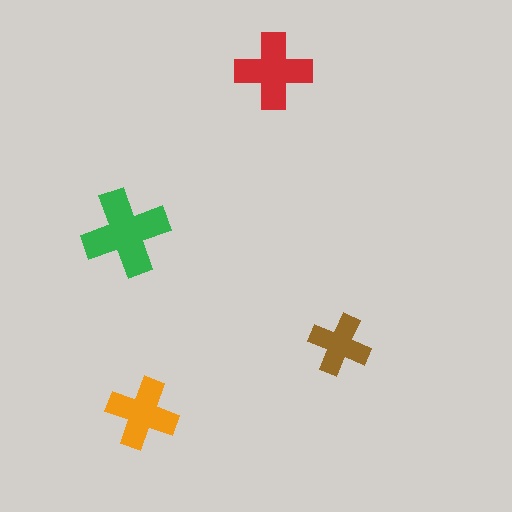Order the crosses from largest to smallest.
the green one, the red one, the orange one, the brown one.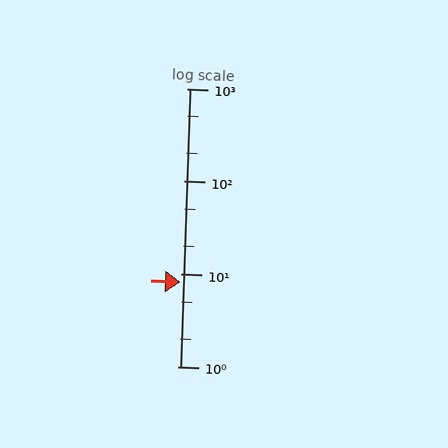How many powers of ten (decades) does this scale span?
The scale spans 3 decades, from 1 to 1000.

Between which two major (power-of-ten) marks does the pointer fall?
The pointer is between 1 and 10.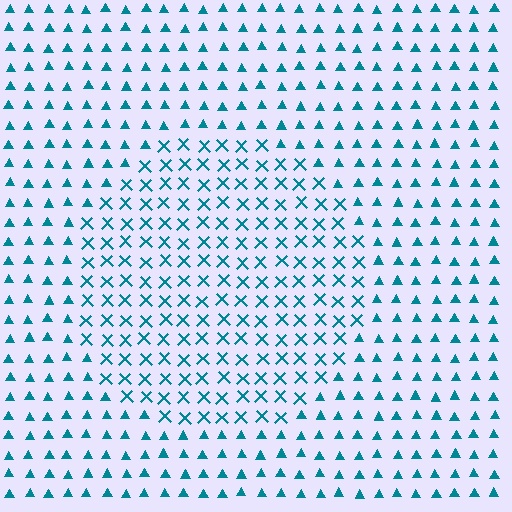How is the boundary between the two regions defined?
The boundary is defined by a change in element shape: X marks inside vs. triangles outside. All elements share the same color and spacing.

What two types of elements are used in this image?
The image uses X marks inside the circle region and triangles outside it.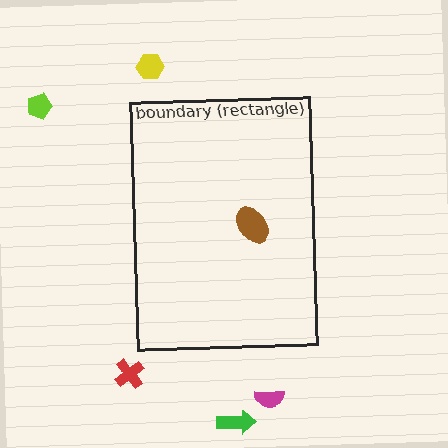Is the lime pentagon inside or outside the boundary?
Outside.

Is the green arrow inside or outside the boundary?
Outside.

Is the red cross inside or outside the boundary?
Outside.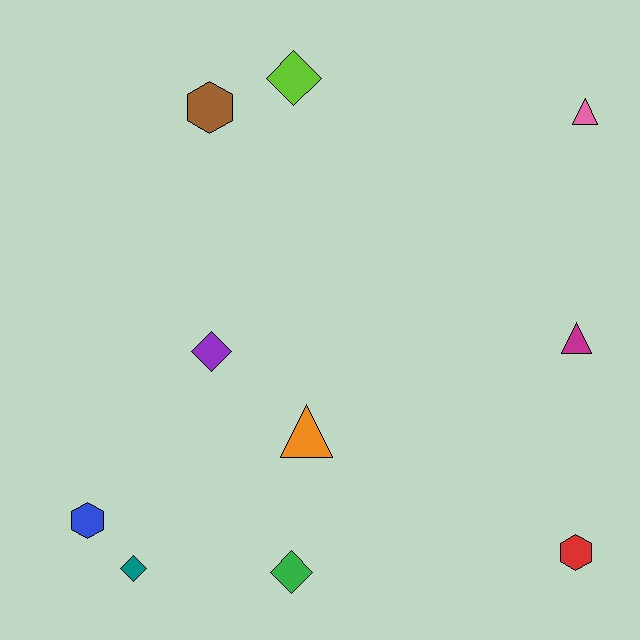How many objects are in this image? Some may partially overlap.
There are 10 objects.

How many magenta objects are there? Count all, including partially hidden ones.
There is 1 magenta object.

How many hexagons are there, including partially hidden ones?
There are 3 hexagons.